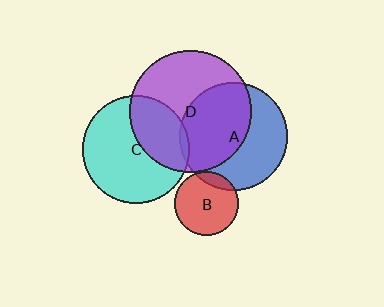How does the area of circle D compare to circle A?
Approximately 1.3 times.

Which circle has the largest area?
Circle D (purple).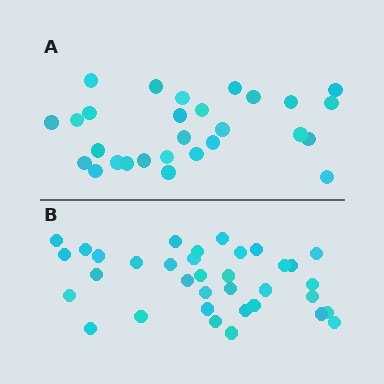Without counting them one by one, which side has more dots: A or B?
Region B (the bottom region) has more dots.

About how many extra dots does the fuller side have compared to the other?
Region B has roughly 8 or so more dots than region A.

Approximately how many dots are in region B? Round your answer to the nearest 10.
About 40 dots. (The exact count is 35, which rounds to 40.)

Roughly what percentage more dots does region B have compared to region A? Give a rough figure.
About 25% more.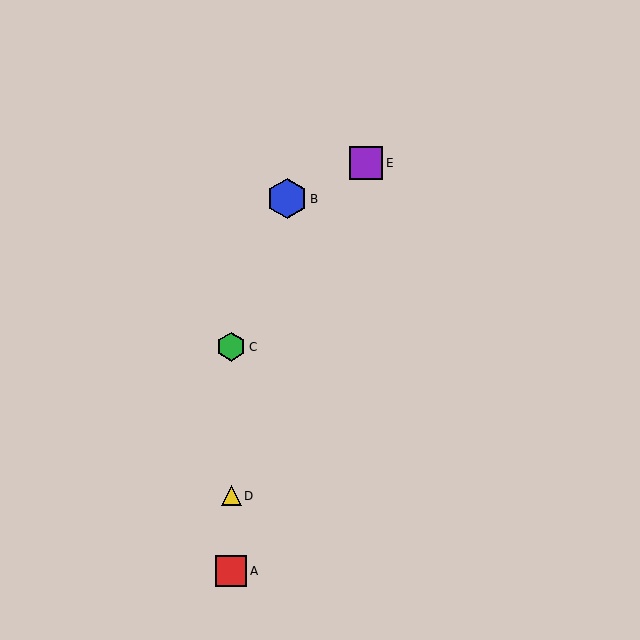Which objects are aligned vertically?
Objects A, C, D are aligned vertically.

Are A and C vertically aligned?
Yes, both are at x≈231.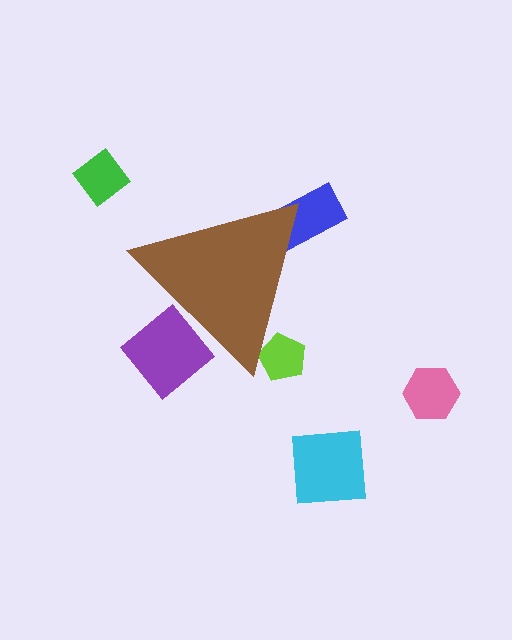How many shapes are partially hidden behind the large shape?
3 shapes are partially hidden.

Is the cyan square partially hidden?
No, the cyan square is fully visible.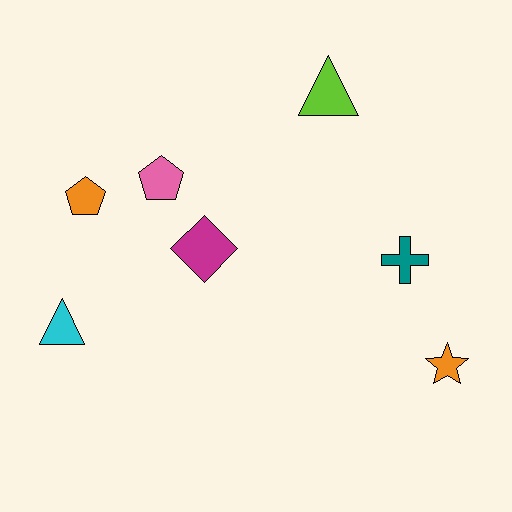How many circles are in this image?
There are no circles.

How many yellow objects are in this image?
There are no yellow objects.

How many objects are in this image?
There are 7 objects.